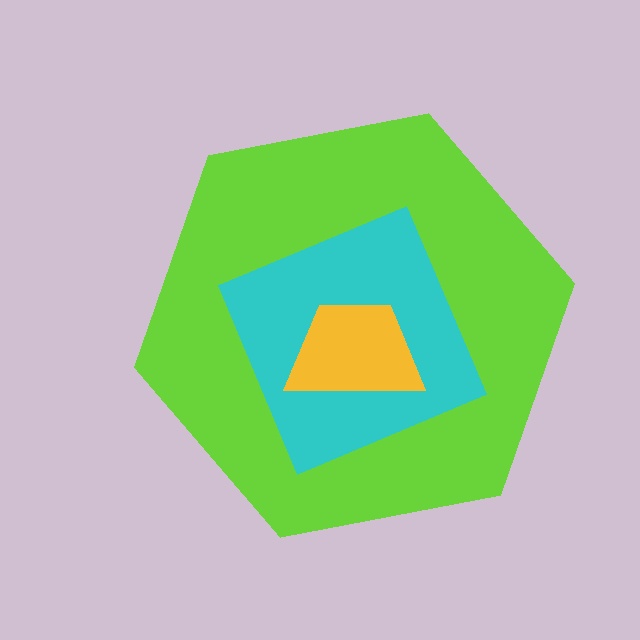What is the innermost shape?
The yellow trapezoid.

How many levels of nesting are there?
3.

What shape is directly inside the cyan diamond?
The yellow trapezoid.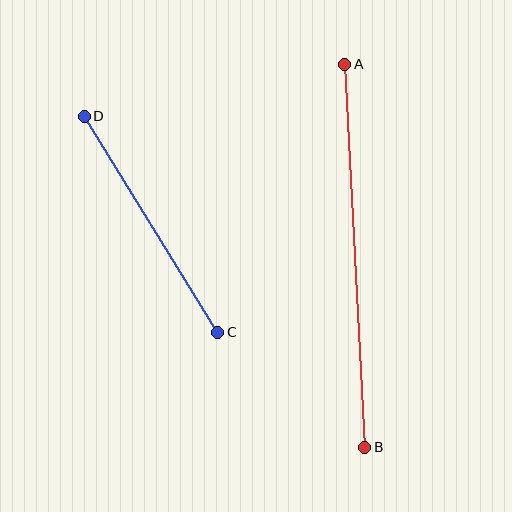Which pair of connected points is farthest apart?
Points A and B are farthest apart.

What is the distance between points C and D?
The distance is approximately 254 pixels.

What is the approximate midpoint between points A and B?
The midpoint is at approximately (355, 256) pixels.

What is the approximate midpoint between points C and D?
The midpoint is at approximately (151, 224) pixels.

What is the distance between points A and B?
The distance is approximately 384 pixels.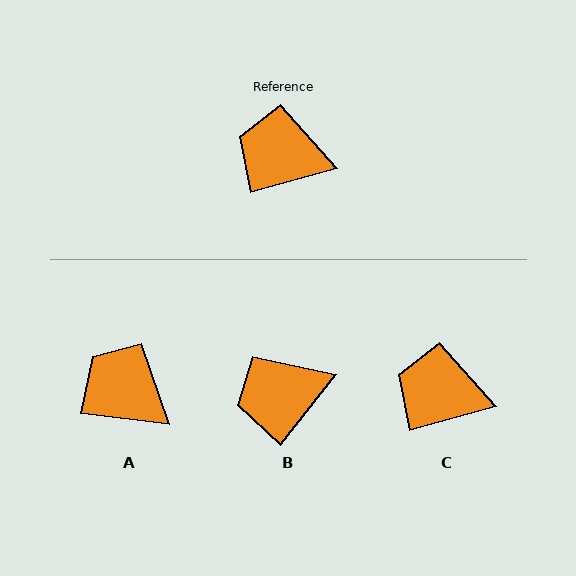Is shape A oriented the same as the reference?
No, it is off by about 23 degrees.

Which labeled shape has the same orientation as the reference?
C.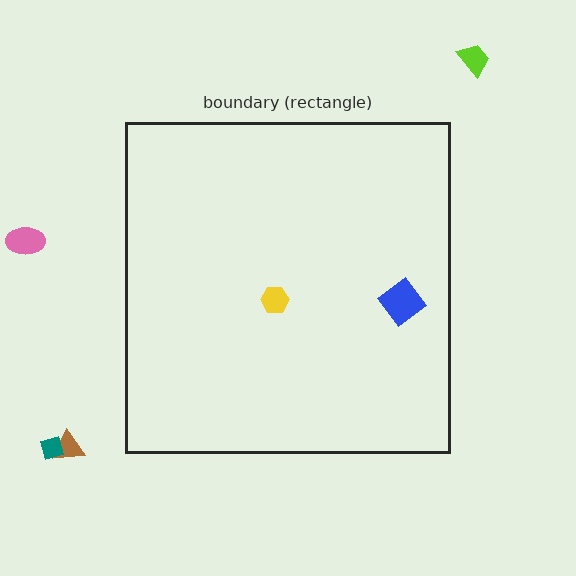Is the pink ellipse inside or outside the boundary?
Outside.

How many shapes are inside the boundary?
2 inside, 4 outside.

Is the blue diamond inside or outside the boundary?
Inside.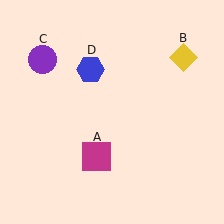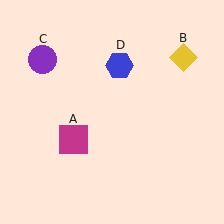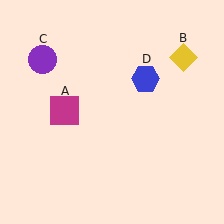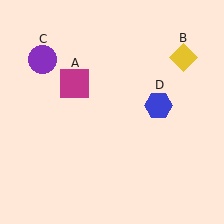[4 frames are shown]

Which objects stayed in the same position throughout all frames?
Yellow diamond (object B) and purple circle (object C) remained stationary.